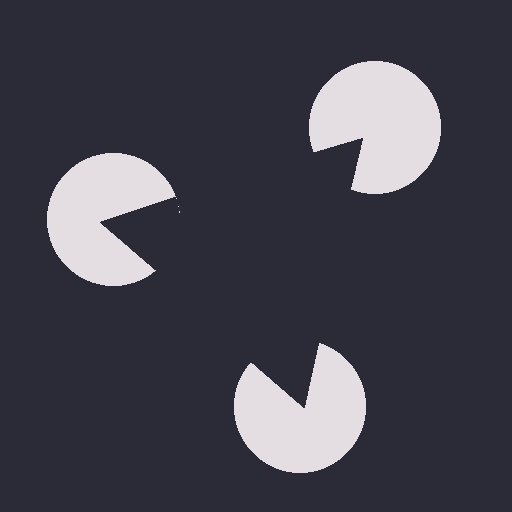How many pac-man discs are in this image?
There are 3 — one at each vertex of the illusory triangle.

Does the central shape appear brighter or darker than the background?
It typically appears slightly darker than the background, even though no actual brightness change is drawn.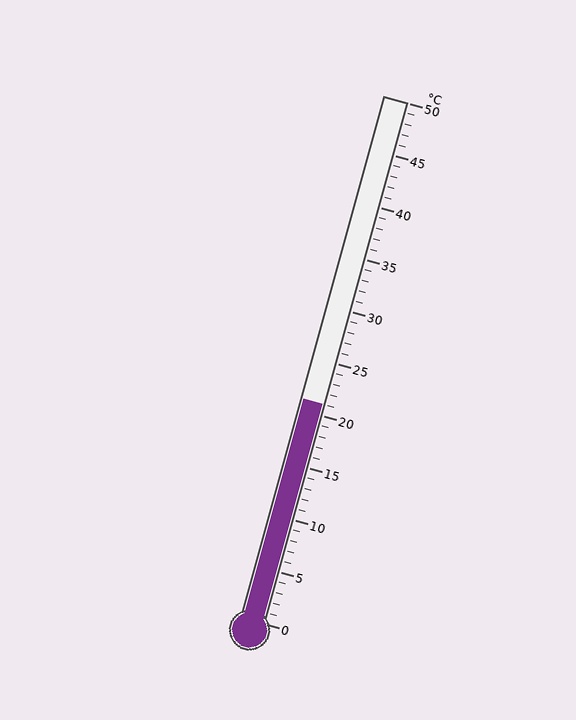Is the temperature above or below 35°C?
The temperature is below 35°C.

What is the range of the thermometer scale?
The thermometer scale ranges from 0°C to 50°C.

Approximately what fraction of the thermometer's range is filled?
The thermometer is filled to approximately 40% of its range.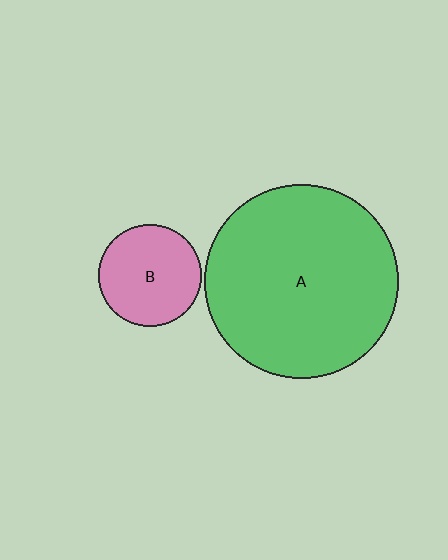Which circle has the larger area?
Circle A (green).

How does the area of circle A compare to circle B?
Approximately 3.5 times.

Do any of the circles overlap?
No, none of the circles overlap.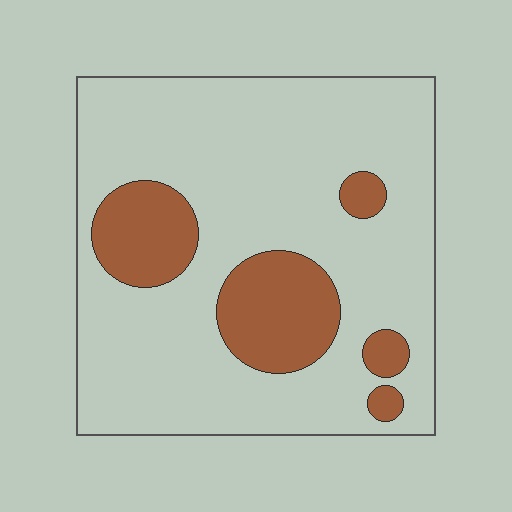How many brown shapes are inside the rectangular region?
5.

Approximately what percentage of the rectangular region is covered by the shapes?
Approximately 20%.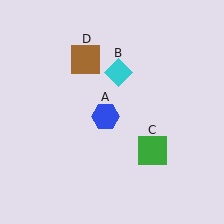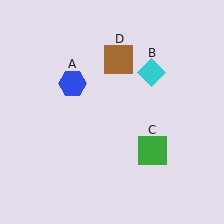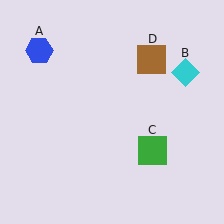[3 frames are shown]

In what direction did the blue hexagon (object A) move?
The blue hexagon (object A) moved up and to the left.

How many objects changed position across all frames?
3 objects changed position: blue hexagon (object A), cyan diamond (object B), brown square (object D).